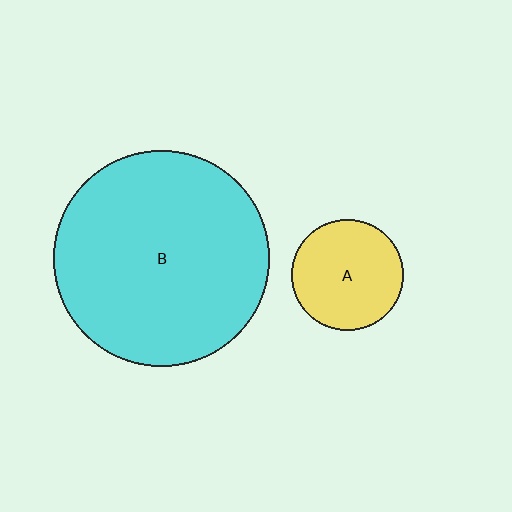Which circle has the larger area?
Circle B (cyan).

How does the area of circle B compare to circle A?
Approximately 3.7 times.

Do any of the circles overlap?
No, none of the circles overlap.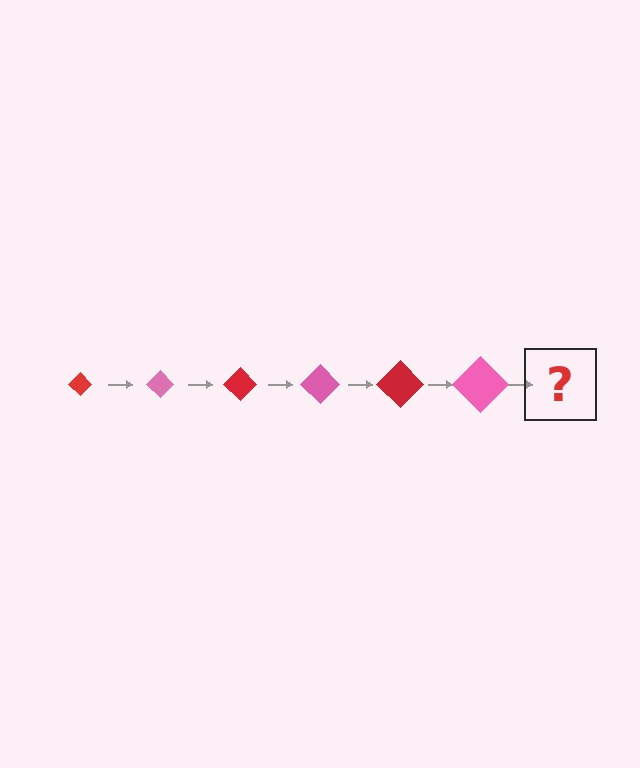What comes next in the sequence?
The next element should be a red diamond, larger than the previous one.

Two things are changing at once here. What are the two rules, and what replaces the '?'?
The two rules are that the diamond grows larger each step and the color cycles through red and pink. The '?' should be a red diamond, larger than the previous one.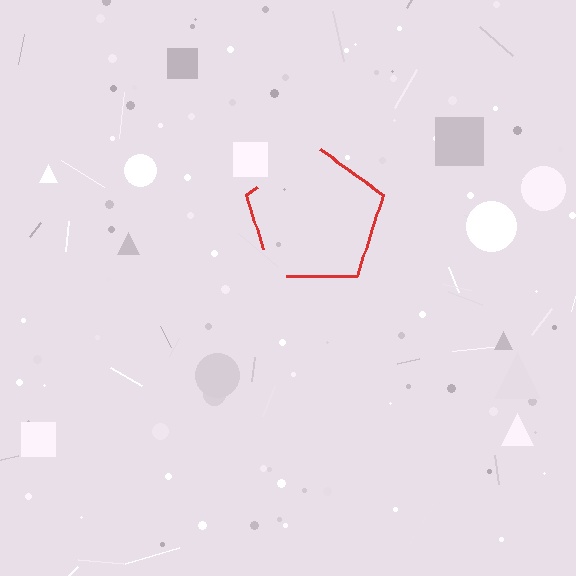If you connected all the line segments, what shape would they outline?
They would outline a pentagon.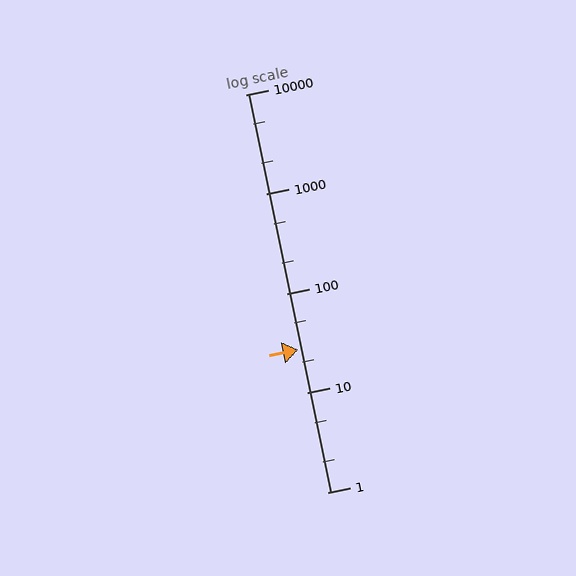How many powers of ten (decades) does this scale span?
The scale spans 4 decades, from 1 to 10000.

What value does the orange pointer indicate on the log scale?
The pointer indicates approximately 27.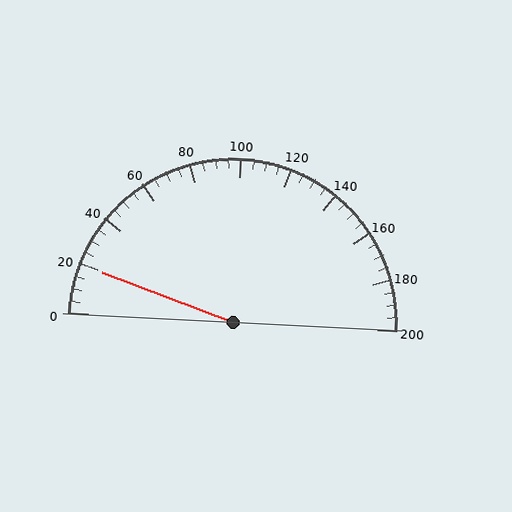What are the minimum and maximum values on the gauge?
The gauge ranges from 0 to 200.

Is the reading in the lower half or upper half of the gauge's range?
The reading is in the lower half of the range (0 to 200).